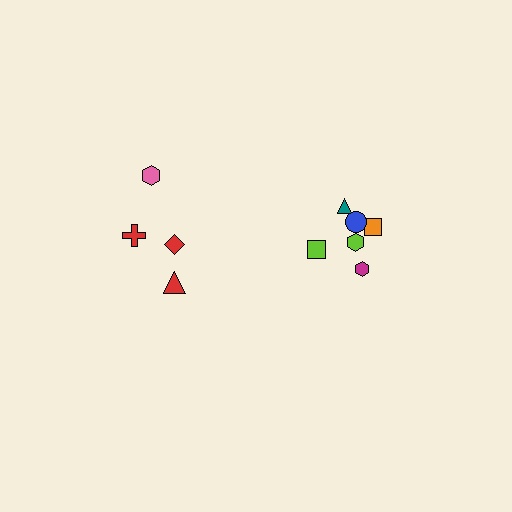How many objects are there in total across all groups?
There are 10 objects.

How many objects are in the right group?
There are 6 objects.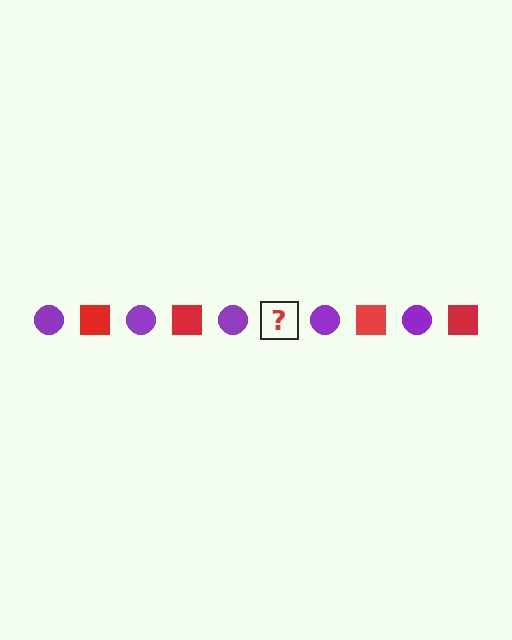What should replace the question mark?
The question mark should be replaced with a red square.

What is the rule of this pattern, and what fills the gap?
The rule is that the pattern alternates between purple circle and red square. The gap should be filled with a red square.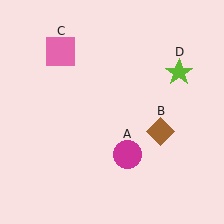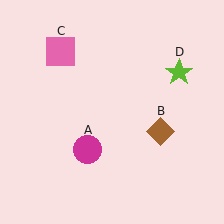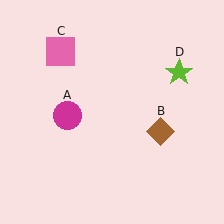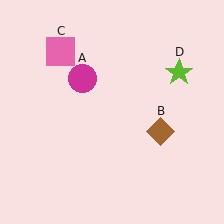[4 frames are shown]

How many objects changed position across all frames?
1 object changed position: magenta circle (object A).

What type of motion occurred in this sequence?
The magenta circle (object A) rotated clockwise around the center of the scene.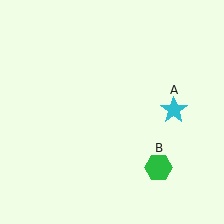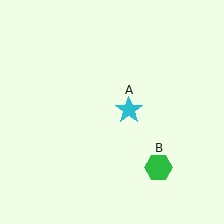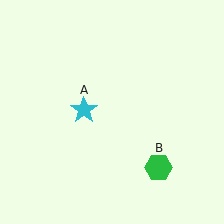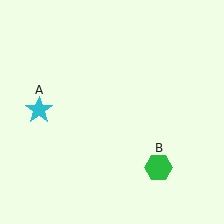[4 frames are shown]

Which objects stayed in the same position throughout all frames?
Green hexagon (object B) remained stationary.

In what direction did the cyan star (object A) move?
The cyan star (object A) moved left.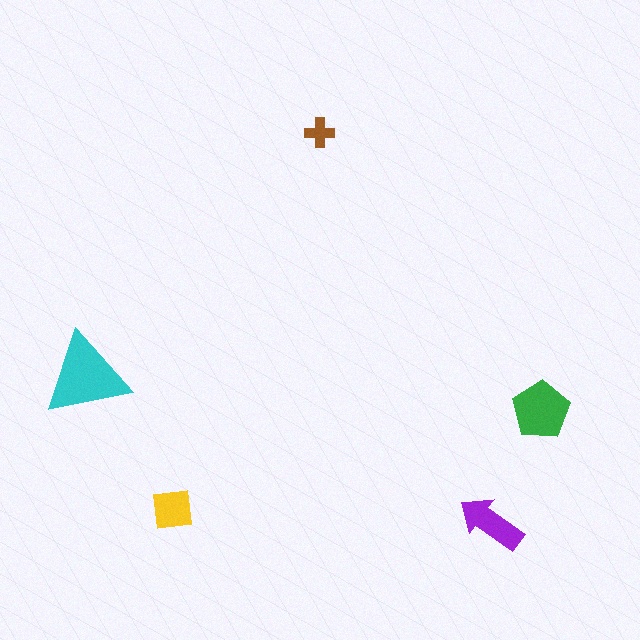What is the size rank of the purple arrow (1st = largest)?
3rd.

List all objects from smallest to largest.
The brown cross, the yellow square, the purple arrow, the green pentagon, the cyan triangle.